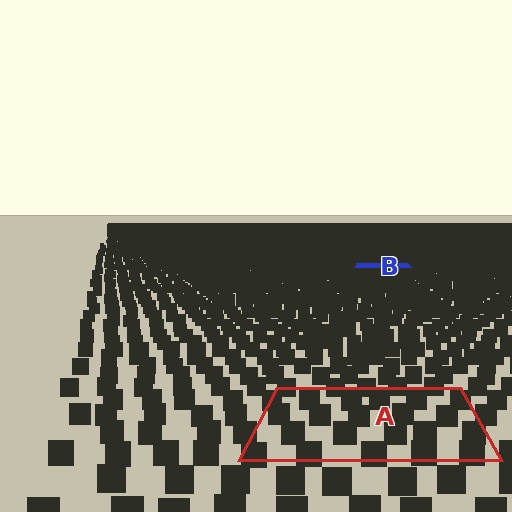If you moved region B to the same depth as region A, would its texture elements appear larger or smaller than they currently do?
They would appear larger. At a closer depth, the same texture elements are projected at a bigger on-screen size.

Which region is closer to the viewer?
Region A is closer. The texture elements there are larger and more spread out.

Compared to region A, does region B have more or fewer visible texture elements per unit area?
Region B has more texture elements per unit area — they are packed more densely because it is farther away.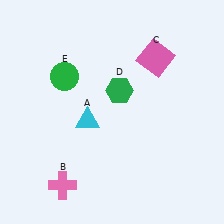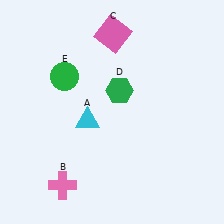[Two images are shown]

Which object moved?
The pink square (C) moved left.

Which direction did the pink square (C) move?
The pink square (C) moved left.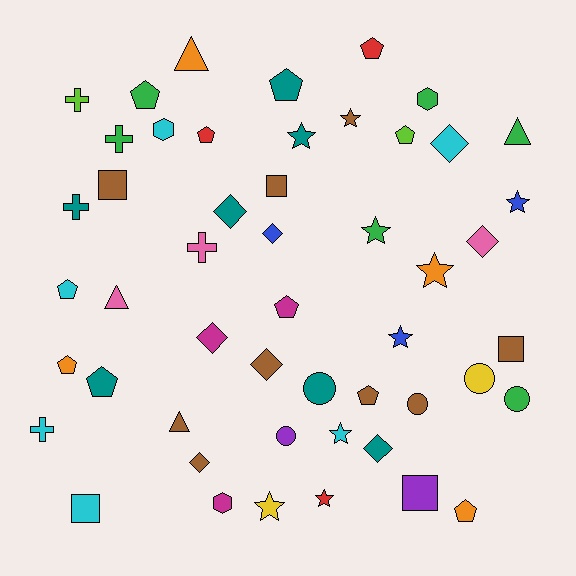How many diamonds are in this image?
There are 8 diamonds.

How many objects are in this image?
There are 50 objects.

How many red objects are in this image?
There are 3 red objects.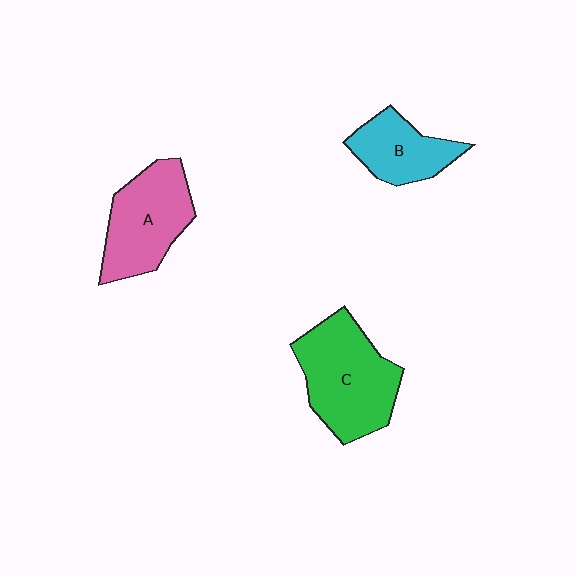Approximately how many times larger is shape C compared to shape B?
Approximately 1.7 times.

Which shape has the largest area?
Shape C (green).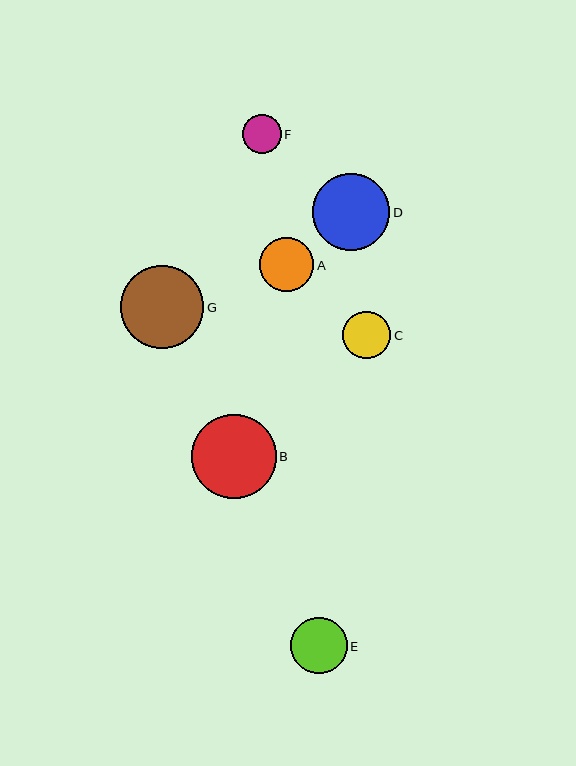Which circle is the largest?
Circle B is the largest with a size of approximately 84 pixels.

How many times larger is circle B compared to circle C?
Circle B is approximately 1.8 times the size of circle C.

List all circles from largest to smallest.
From largest to smallest: B, G, D, E, A, C, F.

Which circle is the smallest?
Circle F is the smallest with a size of approximately 39 pixels.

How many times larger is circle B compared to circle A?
Circle B is approximately 1.6 times the size of circle A.